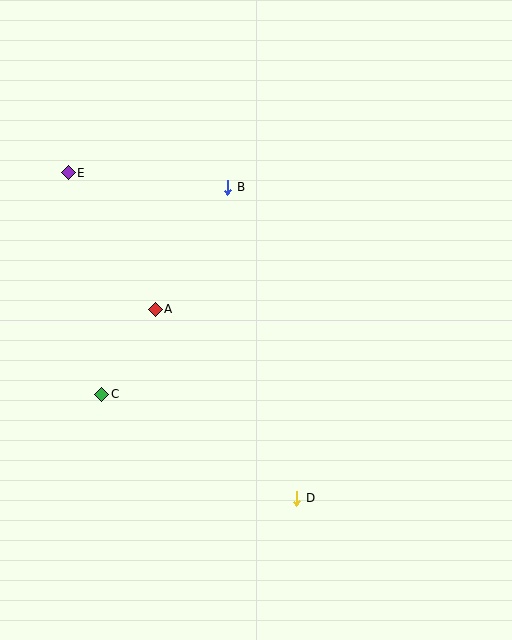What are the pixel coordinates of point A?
Point A is at (155, 309).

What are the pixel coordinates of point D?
Point D is at (297, 498).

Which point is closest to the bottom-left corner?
Point C is closest to the bottom-left corner.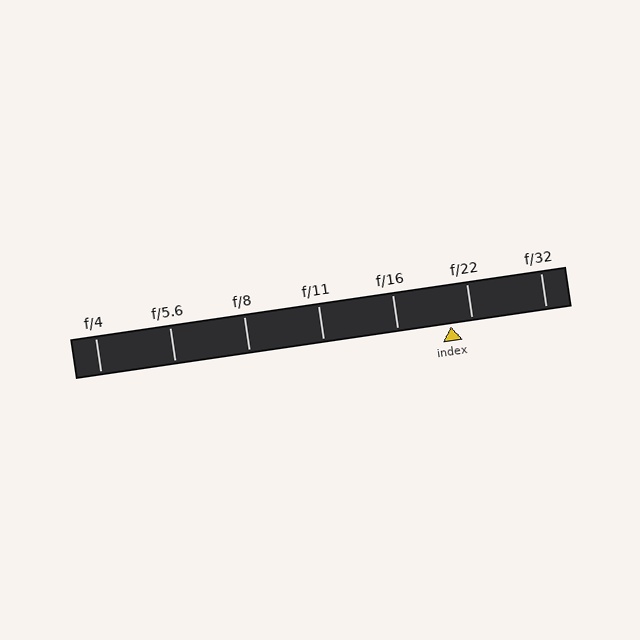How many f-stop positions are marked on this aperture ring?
There are 7 f-stop positions marked.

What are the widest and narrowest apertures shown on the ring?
The widest aperture shown is f/4 and the narrowest is f/32.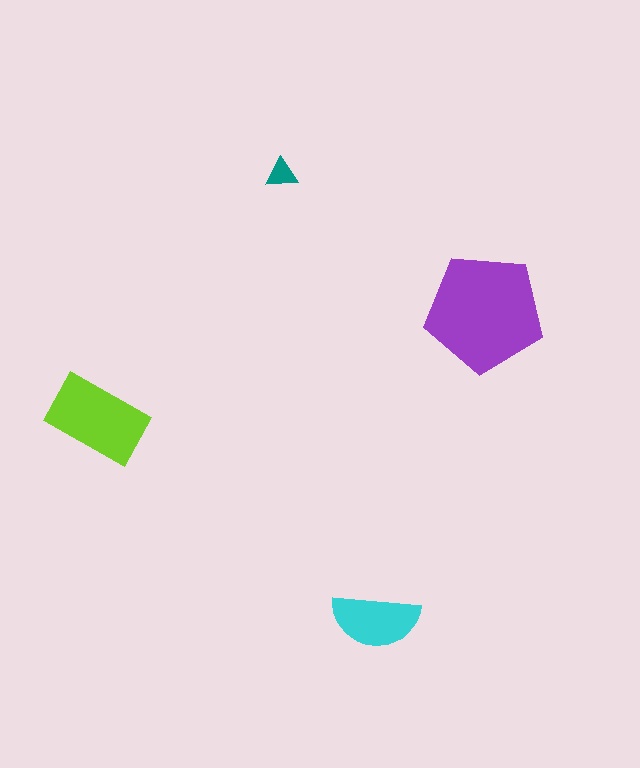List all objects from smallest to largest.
The teal triangle, the cyan semicircle, the lime rectangle, the purple pentagon.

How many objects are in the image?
There are 4 objects in the image.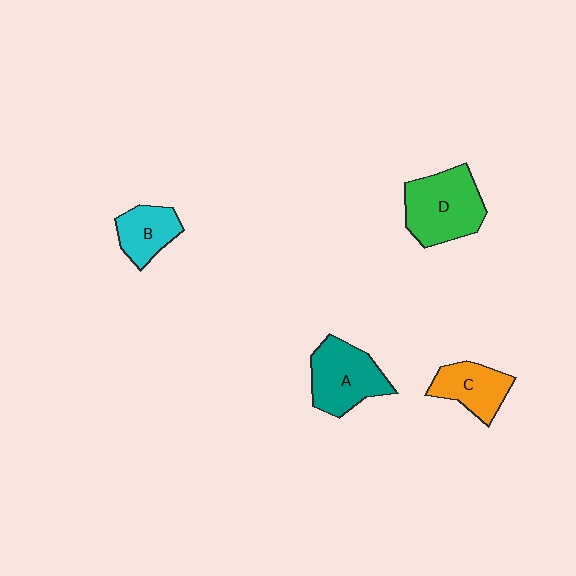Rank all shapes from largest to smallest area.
From largest to smallest: D (green), A (teal), C (orange), B (cyan).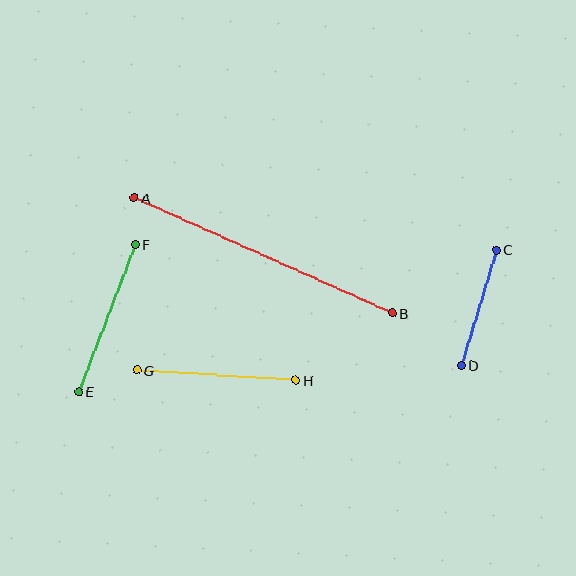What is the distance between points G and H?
The distance is approximately 160 pixels.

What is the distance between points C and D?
The distance is approximately 121 pixels.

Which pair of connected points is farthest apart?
Points A and B are farthest apart.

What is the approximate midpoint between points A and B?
The midpoint is at approximately (263, 255) pixels.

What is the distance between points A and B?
The distance is approximately 283 pixels.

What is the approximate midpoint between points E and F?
The midpoint is at approximately (107, 318) pixels.